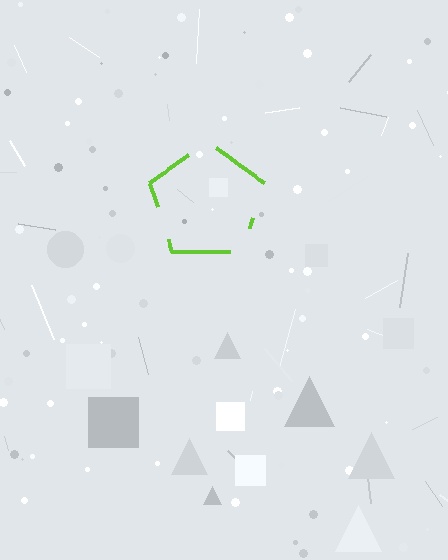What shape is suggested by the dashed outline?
The dashed outline suggests a pentagon.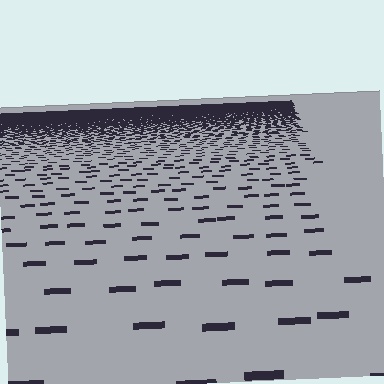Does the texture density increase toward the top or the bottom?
Density increases toward the top.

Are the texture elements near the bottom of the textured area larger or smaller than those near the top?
Larger. Near the bottom, elements are closer to the viewer and appear at a bigger on-screen size.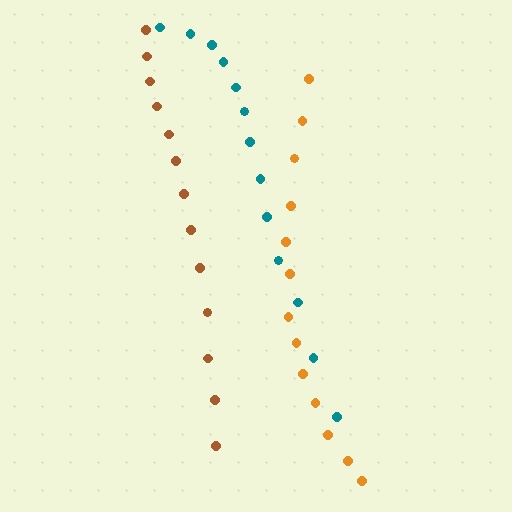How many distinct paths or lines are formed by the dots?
There are 3 distinct paths.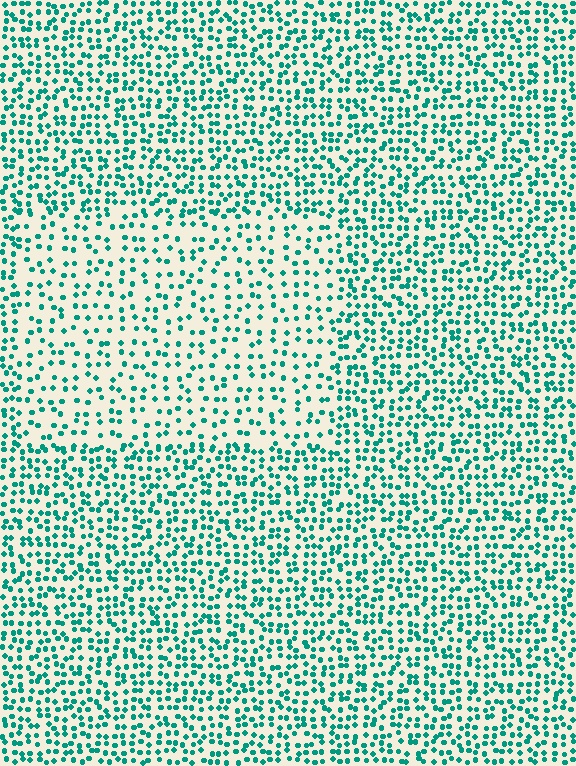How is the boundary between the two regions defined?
The boundary is defined by a change in element density (approximately 1.8x ratio). All elements are the same color, size, and shape.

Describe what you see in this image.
The image contains small teal elements arranged at two different densities. A rectangle-shaped region is visible where the elements are less densely packed than the surrounding area.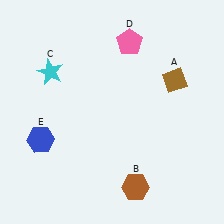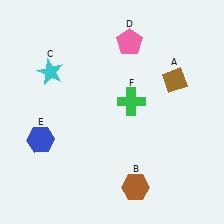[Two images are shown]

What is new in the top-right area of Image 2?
A green cross (F) was added in the top-right area of Image 2.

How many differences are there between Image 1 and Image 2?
There is 1 difference between the two images.